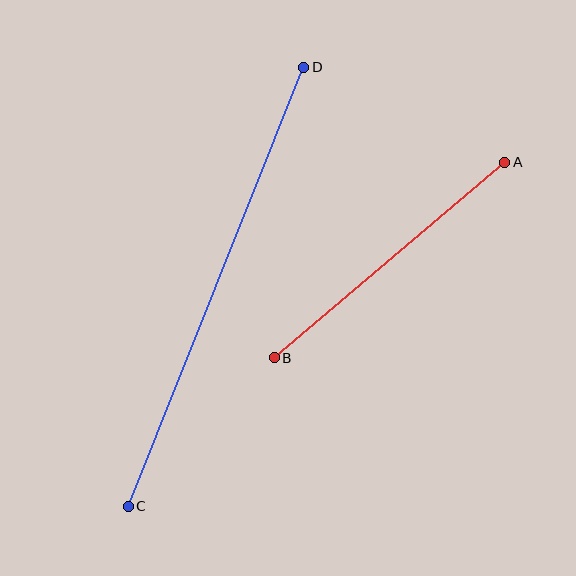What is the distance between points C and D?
The distance is approximately 472 pixels.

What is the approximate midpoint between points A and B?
The midpoint is at approximately (389, 260) pixels.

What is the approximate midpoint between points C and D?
The midpoint is at approximately (216, 287) pixels.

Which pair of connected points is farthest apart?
Points C and D are farthest apart.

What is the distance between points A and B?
The distance is approximately 302 pixels.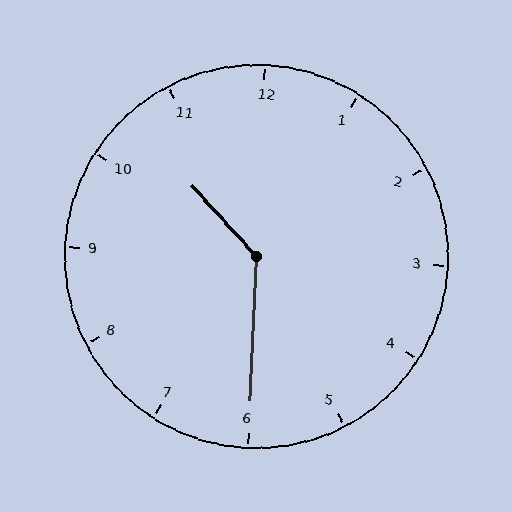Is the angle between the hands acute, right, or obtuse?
It is obtuse.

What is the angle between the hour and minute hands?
Approximately 135 degrees.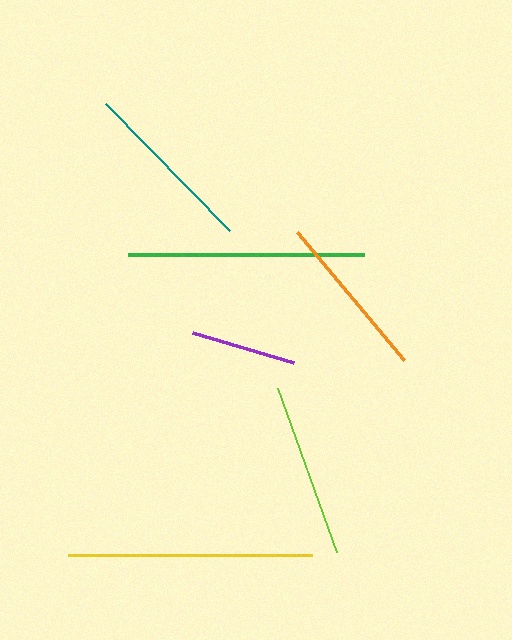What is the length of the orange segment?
The orange segment is approximately 168 pixels long.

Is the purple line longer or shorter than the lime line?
The lime line is longer than the purple line.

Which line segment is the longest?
The yellow line is the longest at approximately 244 pixels.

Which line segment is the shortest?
The purple line is the shortest at approximately 105 pixels.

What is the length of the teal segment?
The teal segment is approximately 178 pixels long.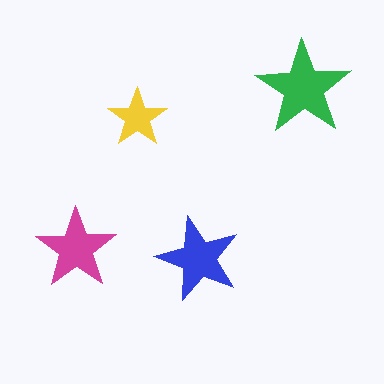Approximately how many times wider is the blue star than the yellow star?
About 1.5 times wider.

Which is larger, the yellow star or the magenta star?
The magenta one.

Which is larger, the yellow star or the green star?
The green one.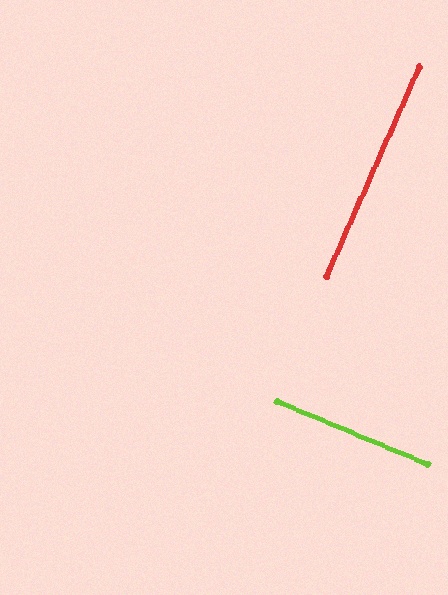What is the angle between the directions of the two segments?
Approximately 89 degrees.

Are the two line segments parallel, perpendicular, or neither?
Perpendicular — they meet at approximately 89°.